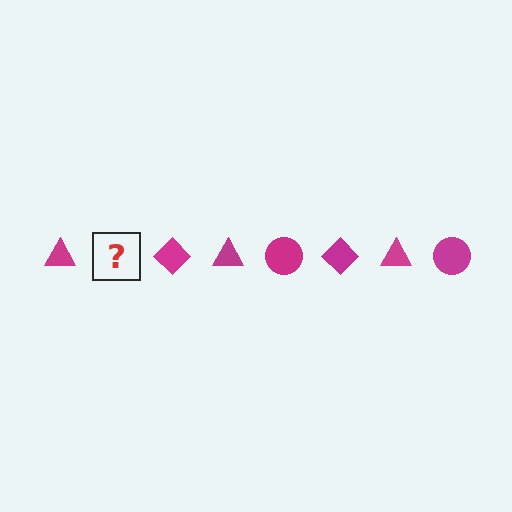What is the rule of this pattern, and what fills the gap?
The rule is that the pattern cycles through triangle, circle, diamond shapes in magenta. The gap should be filled with a magenta circle.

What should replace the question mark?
The question mark should be replaced with a magenta circle.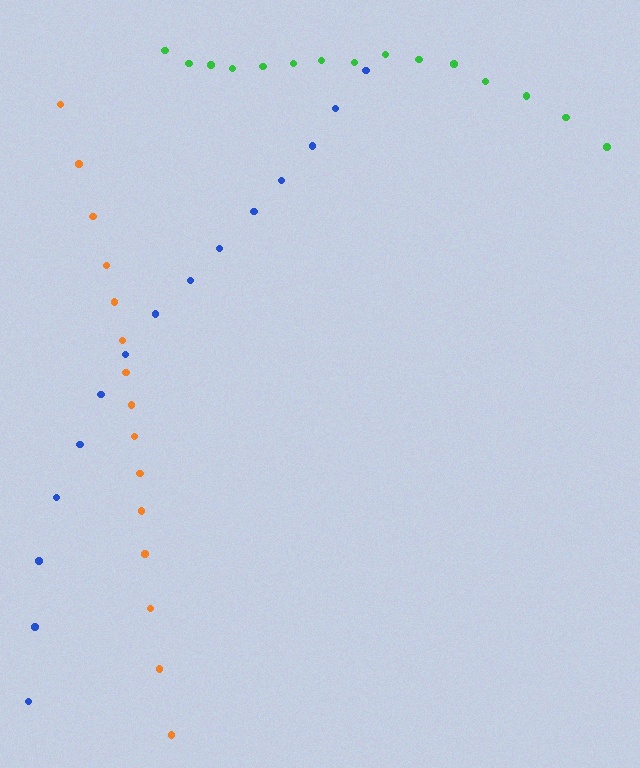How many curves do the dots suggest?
There are 3 distinct paths.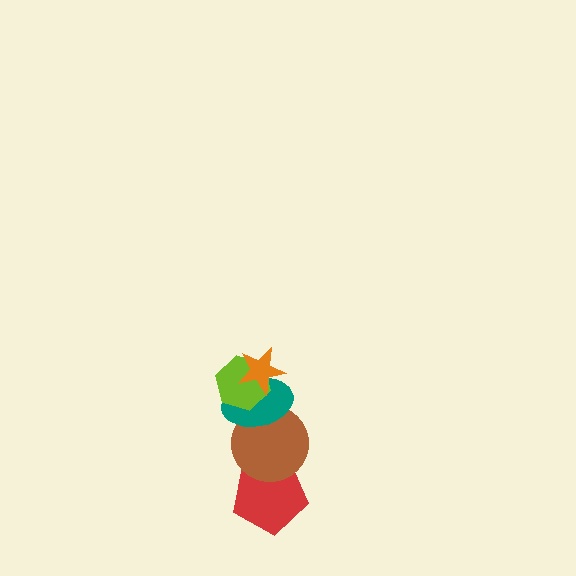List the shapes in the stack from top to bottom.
From top to bottom: the orange star, the lime hexagon, the teal ellipse, the brown circle, the red pentagon.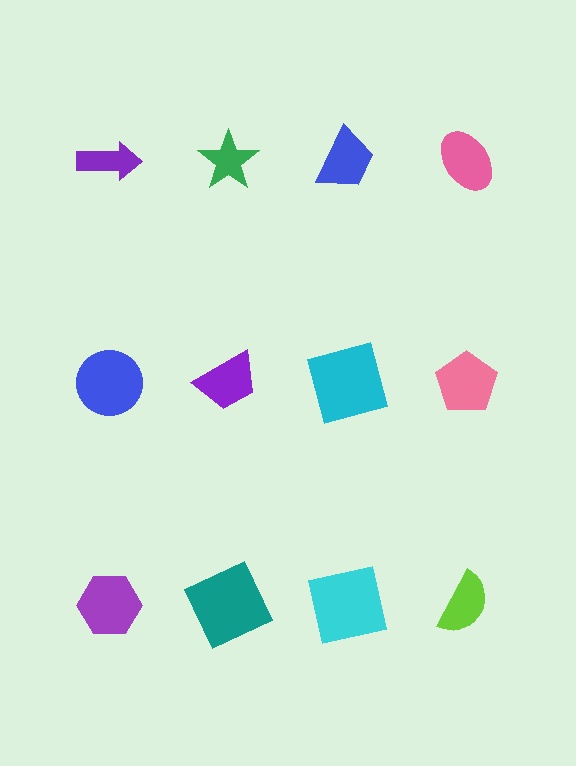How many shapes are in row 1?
4 shapes.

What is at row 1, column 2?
A green star.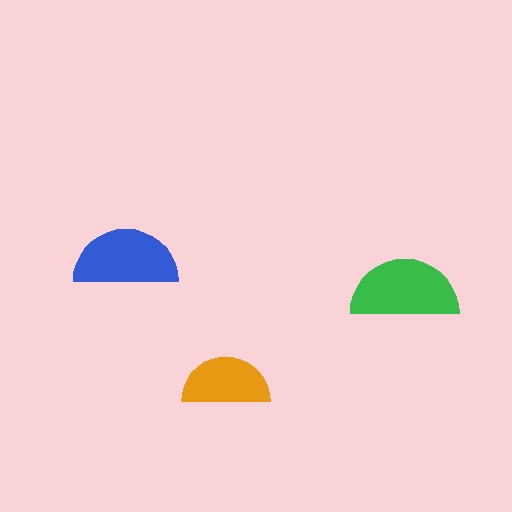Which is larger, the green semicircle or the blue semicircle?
The green one.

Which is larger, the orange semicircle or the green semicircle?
The green one.